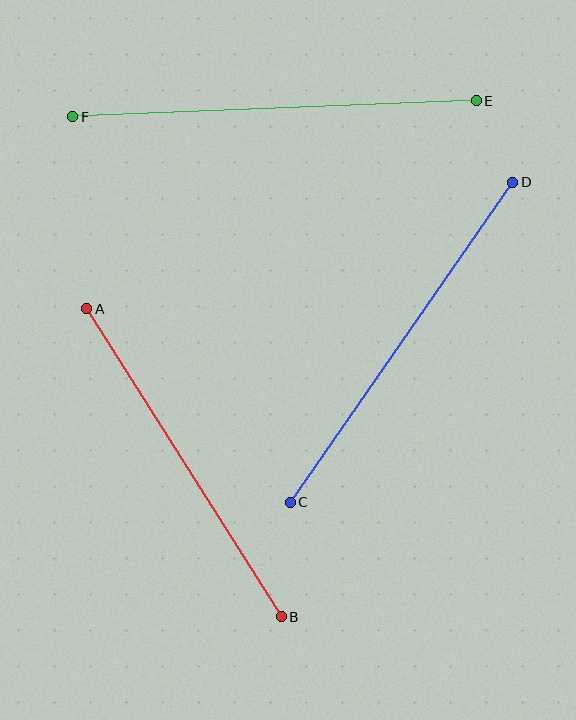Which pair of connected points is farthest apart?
Points E and F are farthest apart.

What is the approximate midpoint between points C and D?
The midpoint is at approximately (401, 342) pixels.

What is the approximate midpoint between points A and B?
The midpoint is at approximately (184, 463) pixels.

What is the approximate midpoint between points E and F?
The midpoint is at approximately (274, 109) pixels.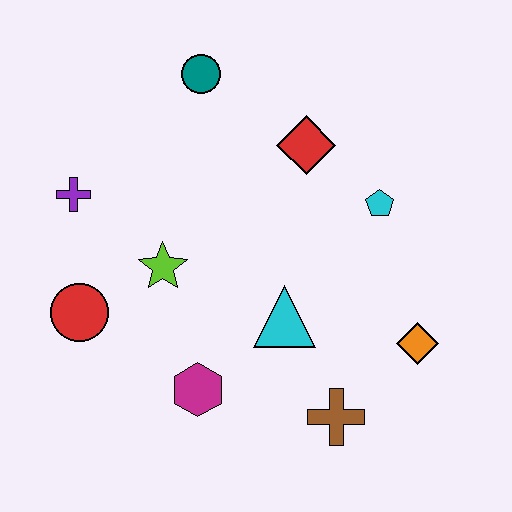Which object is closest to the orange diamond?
The brown cross is closest to the orange diamond.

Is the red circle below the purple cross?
Yes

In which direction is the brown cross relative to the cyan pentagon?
The brown cross is below the cyan pentagon.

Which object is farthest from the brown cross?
The teal circle is farthest from the brown cross.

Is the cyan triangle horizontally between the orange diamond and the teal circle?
Yes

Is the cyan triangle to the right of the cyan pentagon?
No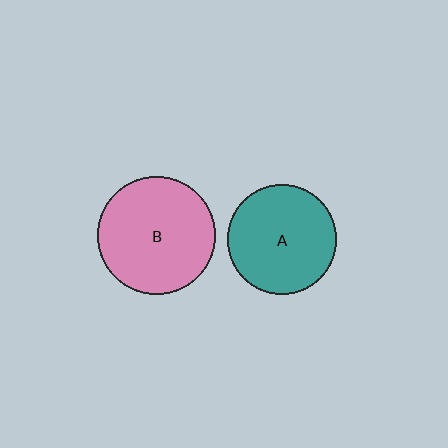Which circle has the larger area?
Circle B (pink).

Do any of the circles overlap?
No, none of the circles overlap.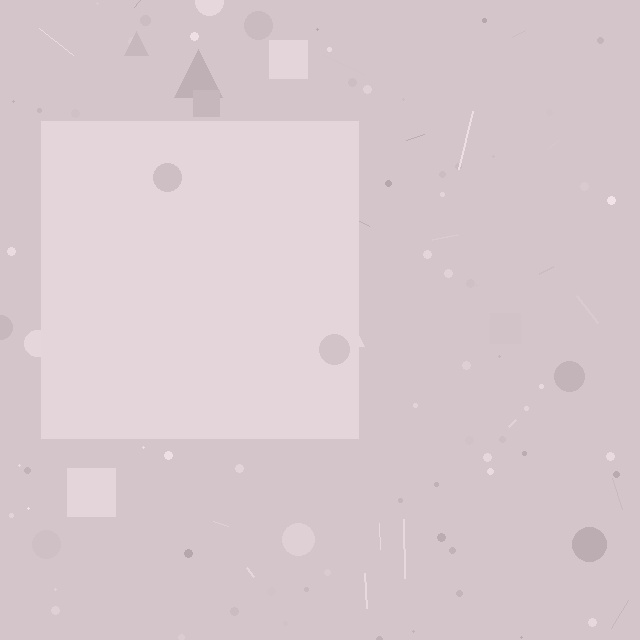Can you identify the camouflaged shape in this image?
The camouflaged shape is a square.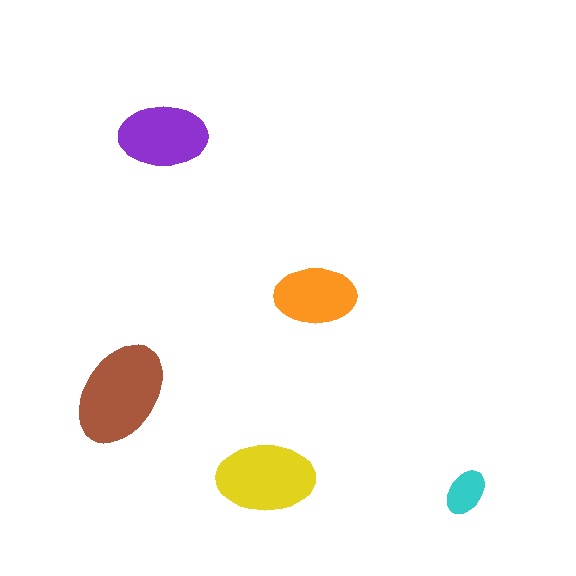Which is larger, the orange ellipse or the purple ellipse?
The purple one.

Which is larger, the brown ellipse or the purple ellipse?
The brown one.